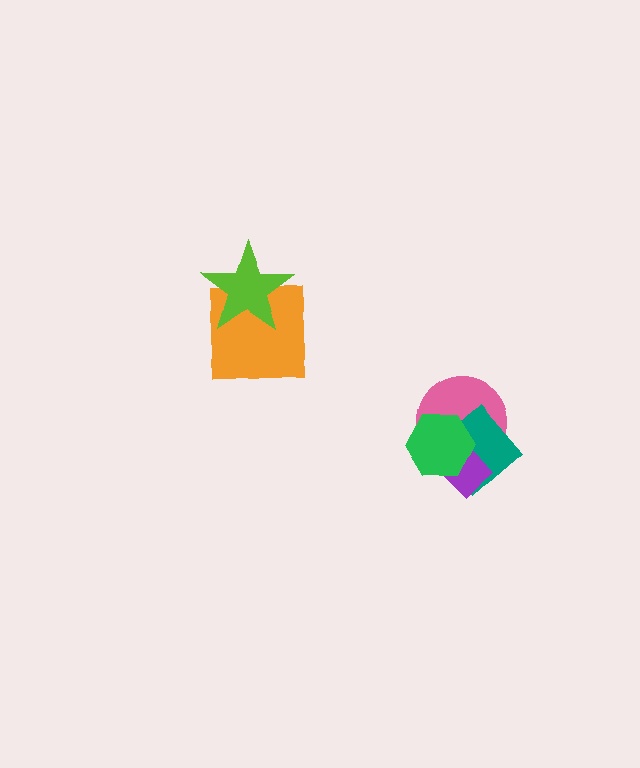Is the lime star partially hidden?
No, no other shape covers it.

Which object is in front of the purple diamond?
The green hexagon is in front of the purple diamond.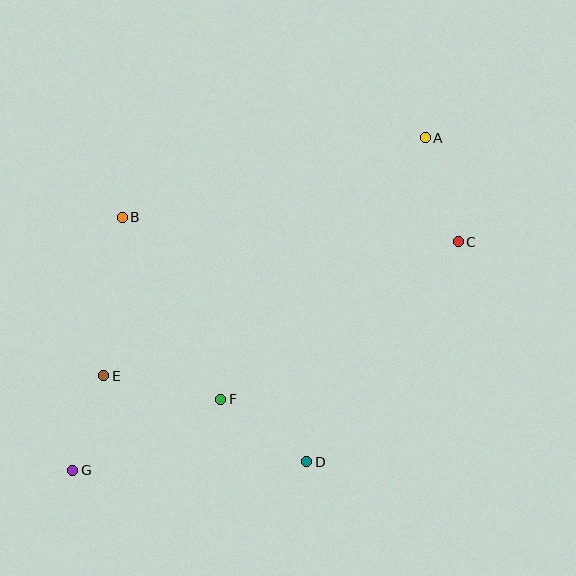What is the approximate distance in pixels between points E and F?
The distance between E and F is approximately 120 pixels.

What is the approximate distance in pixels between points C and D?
The distance between C and D is approximately 267 pixels.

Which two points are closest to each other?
Points E and G are closest to each other.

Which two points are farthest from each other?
Points A and G are farthest from each other.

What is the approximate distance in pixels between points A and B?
The distance between A and B is approximately 313 pixels.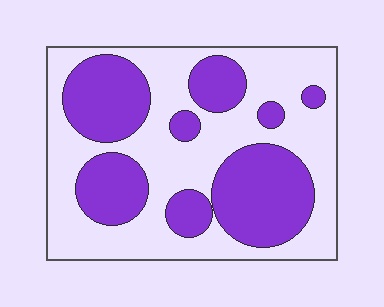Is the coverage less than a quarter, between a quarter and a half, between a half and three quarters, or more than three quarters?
Between a quarter and a half.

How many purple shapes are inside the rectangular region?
8.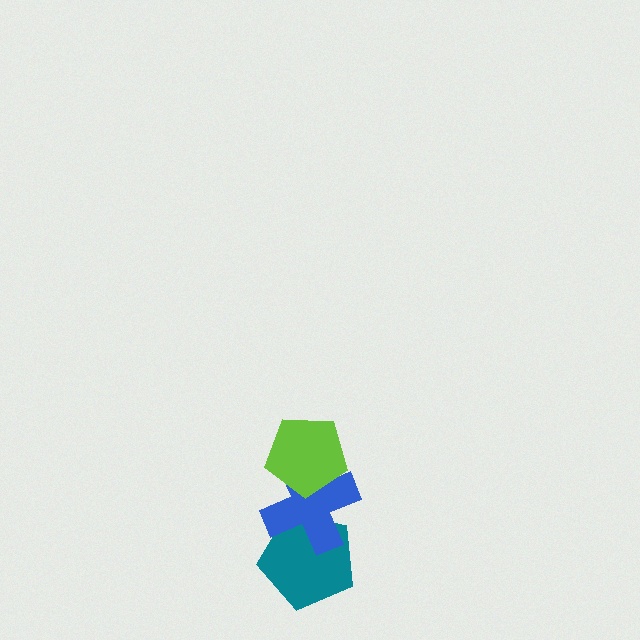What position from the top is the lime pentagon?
The lime pentagon is 1st from the top.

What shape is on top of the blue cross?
The lime pentagon is on top of the blue cross.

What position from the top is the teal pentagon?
The teal pentagon is 3rd from the top.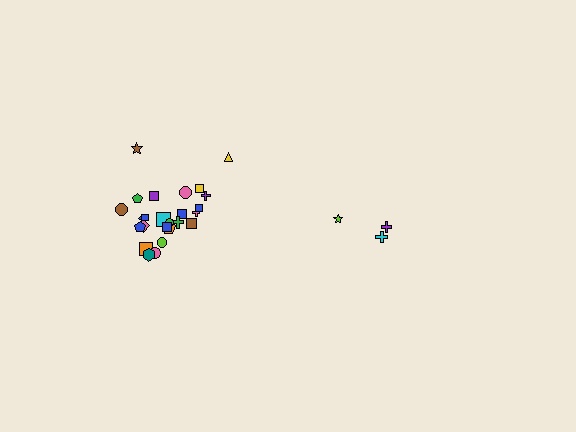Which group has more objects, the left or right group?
The left group.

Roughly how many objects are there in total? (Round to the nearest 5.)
Roughly 30 objects in total.